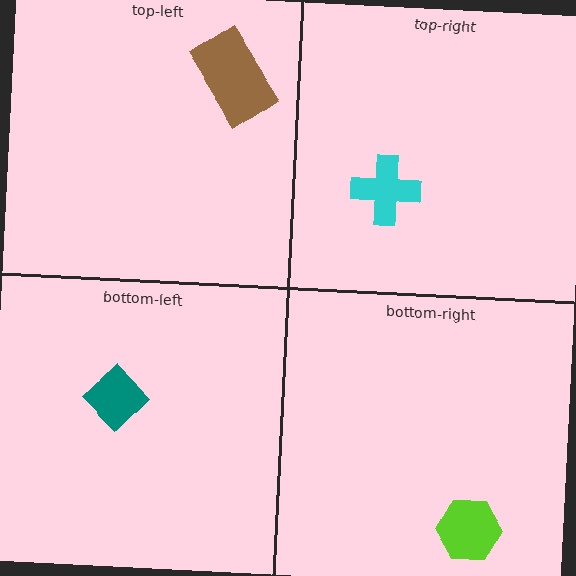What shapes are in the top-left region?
The brown rectangle.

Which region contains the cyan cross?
The top-right region.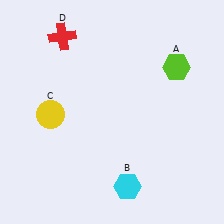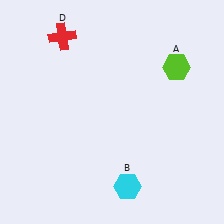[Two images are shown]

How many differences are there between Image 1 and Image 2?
There is 1 difference between the two images.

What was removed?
The yellow circle (C) was removed in Image 2.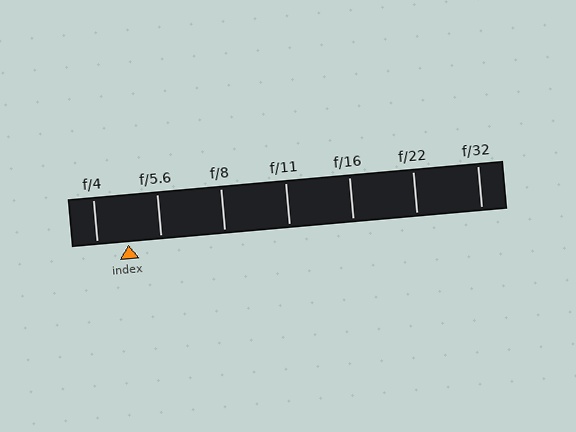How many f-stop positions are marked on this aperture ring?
There are 7 f-stop positions marked.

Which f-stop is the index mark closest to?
The index mark is closest to f/4.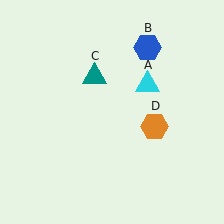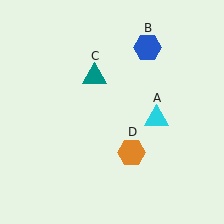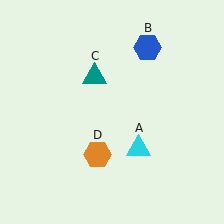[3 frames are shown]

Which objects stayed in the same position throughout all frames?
Blue hexagon (object B) and teal triangle (object C) remained stationary.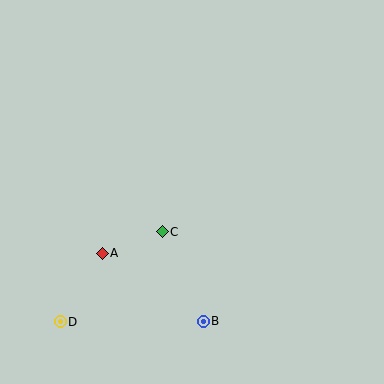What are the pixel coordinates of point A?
Point A is at (102, 253).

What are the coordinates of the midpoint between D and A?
The midpoint between D and A is at (81, 287).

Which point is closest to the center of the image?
Point C at (162, 232) is closest to the center.